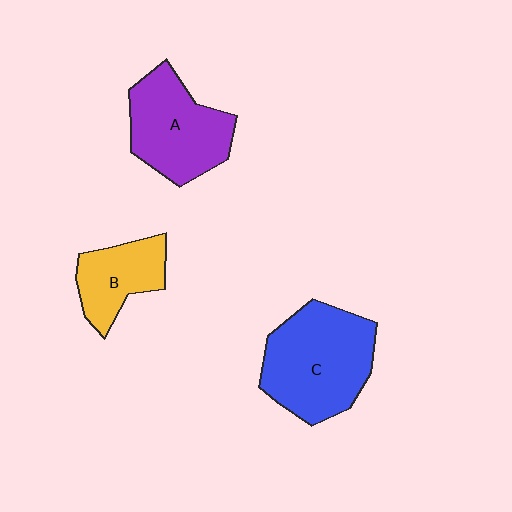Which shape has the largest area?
Shape C (blue).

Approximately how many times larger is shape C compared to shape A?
Approximately 1.2 times.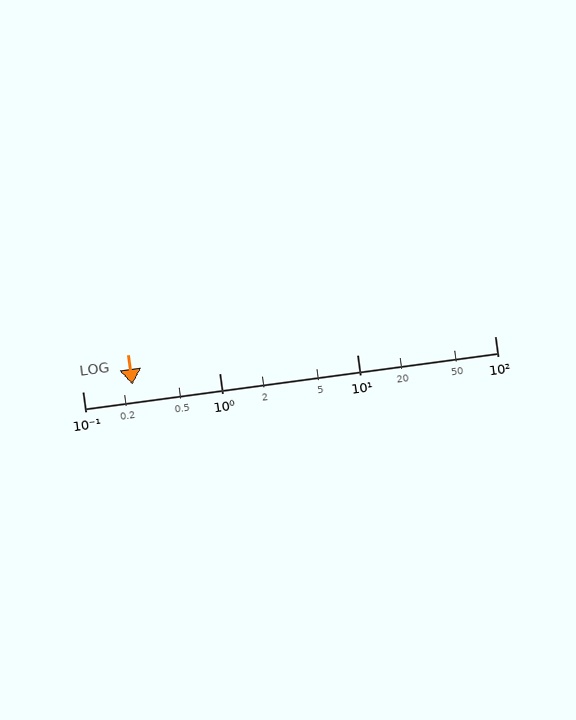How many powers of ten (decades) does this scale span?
The scale spans 3 decades, from 0.1 to 100.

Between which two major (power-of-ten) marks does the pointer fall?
The pointer is between 0.1 and 1.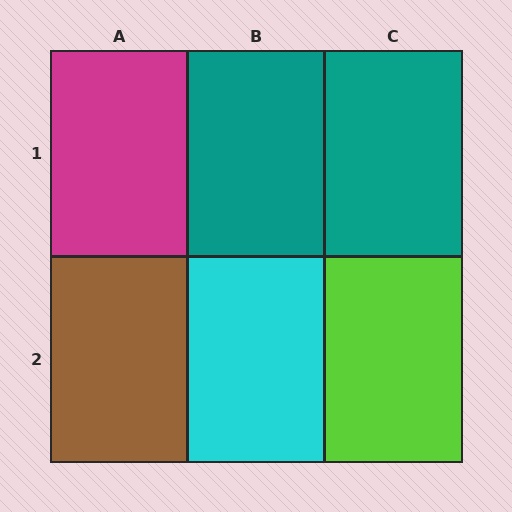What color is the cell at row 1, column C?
Teal.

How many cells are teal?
2 cells are teal.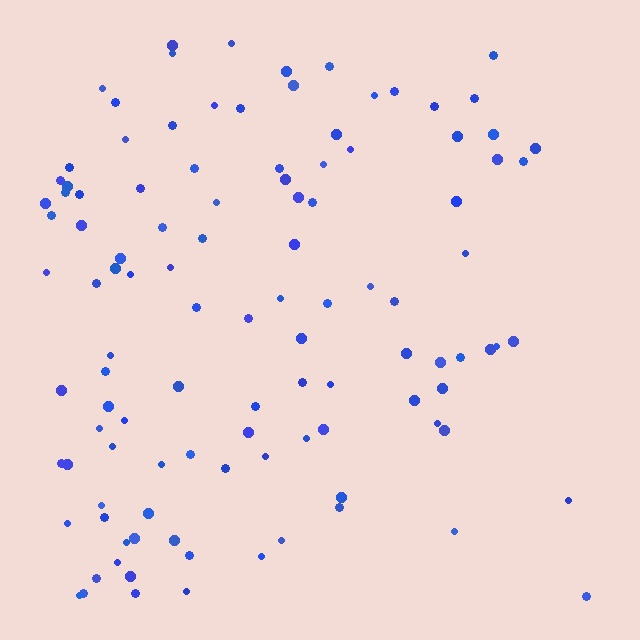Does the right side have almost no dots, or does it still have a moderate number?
Still a moderate number, just noticeably fewer than the left.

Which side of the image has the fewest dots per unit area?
The right.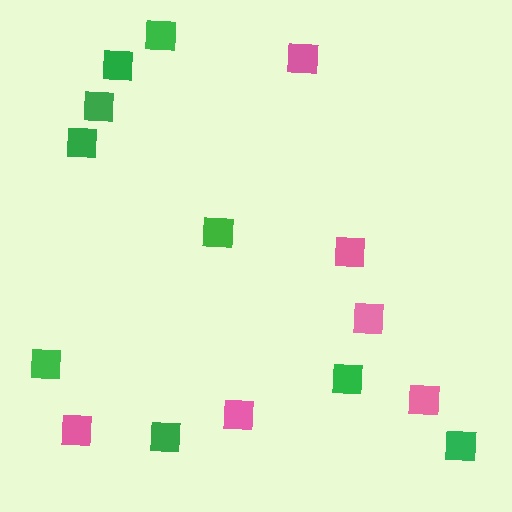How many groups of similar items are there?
There are 2 groups: one group of pink squares (6) and one group of green squares (9).